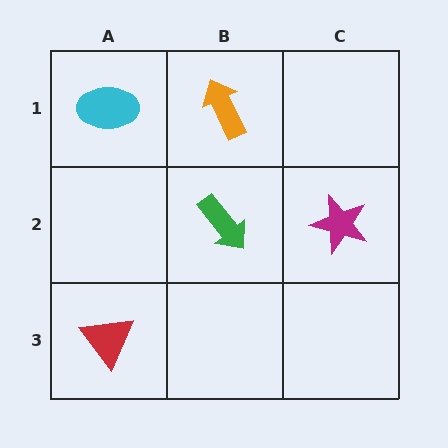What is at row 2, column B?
A green arrow.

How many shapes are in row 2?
2 shapes.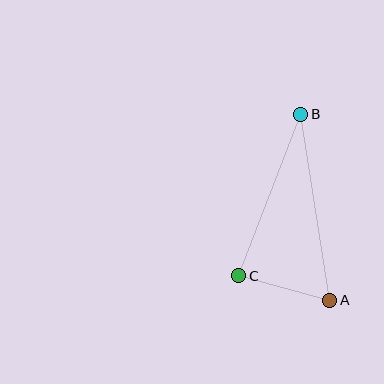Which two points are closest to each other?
Points A and C are closest to each other.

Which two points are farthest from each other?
Points A and B are farthest from each other.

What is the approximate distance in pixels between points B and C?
The distance between B and C is approximately 173 pixels.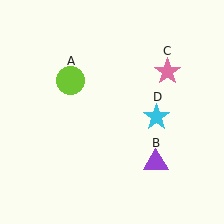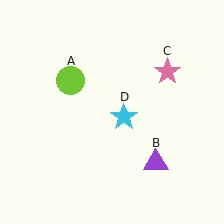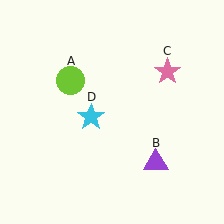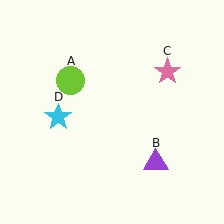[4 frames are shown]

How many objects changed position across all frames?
1 object changed position: cyan star (object D).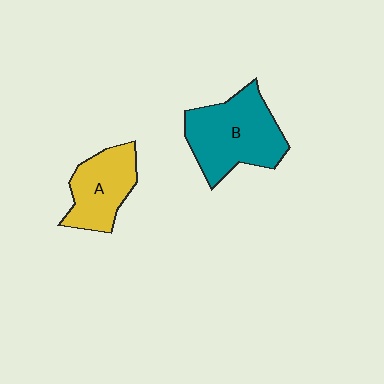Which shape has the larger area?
Shape B (teal).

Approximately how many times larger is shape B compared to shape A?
Approximately 1.5 times.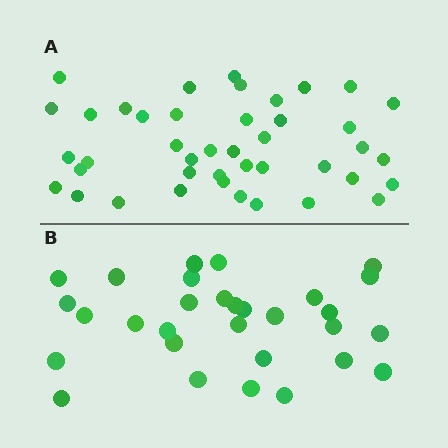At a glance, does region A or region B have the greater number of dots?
Region A (the top region) has more dots.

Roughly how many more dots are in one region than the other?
Region A has roughly 12 or so more dots than region B.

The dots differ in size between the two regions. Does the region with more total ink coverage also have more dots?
No. Region B has more total ink coverage because its dots are larger, but region A actually contains more individual dots. Total area can be misleading — the number of items is what matters here.